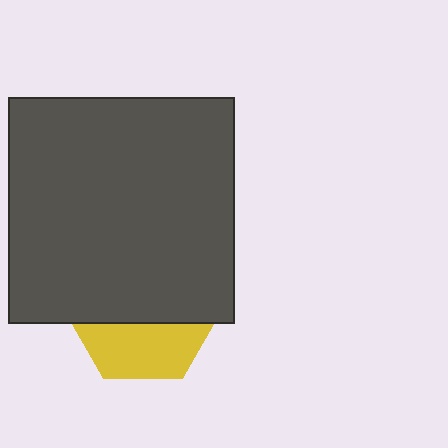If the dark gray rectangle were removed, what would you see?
You would see the complete yellow hexagon.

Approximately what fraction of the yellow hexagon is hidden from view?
Roughly 62% of the yellow hexagon is hidden behind the dark gray rectangle.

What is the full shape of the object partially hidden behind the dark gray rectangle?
The partially hidden object is a yellow hexagon.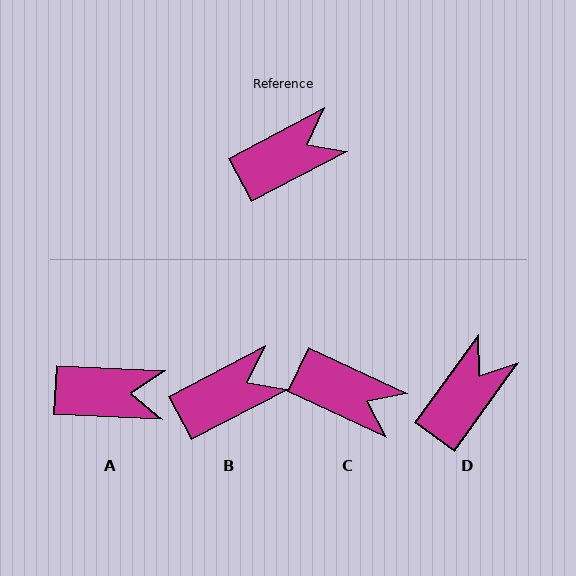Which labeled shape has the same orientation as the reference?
B.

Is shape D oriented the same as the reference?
No, it is off by about 26 degrees.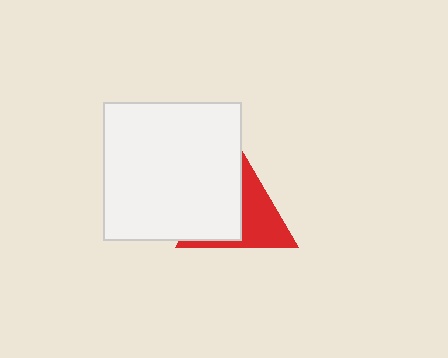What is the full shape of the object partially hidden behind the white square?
The partially hidden object is a red triangle.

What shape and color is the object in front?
The object in front is a white square.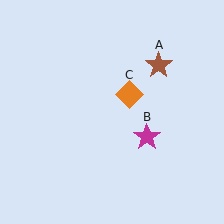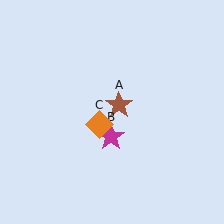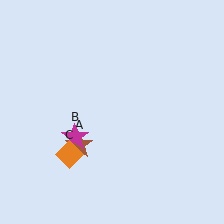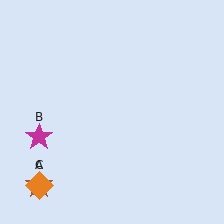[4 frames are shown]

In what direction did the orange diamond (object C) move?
The orange diamond (object C) moved down and to the left.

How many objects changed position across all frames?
3 objects changed position: brown star (object A), magenta star (object B), orange diamond (object C).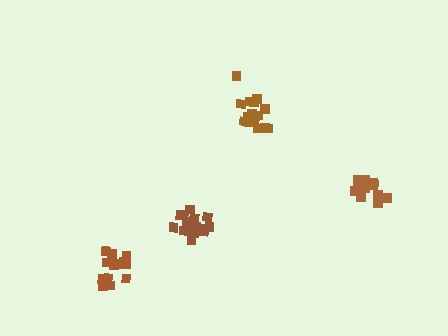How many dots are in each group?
Group 1: 12 dots, Group 2: 16 dots, Group 3: 17 dots, Group 4: 18 dots (63 total).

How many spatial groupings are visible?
There are 4 spatial groupings.